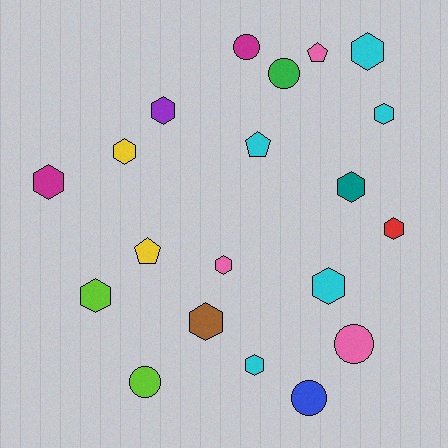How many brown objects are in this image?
There is 1 brown object.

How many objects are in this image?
There are 20 objects.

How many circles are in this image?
There are 5 circles.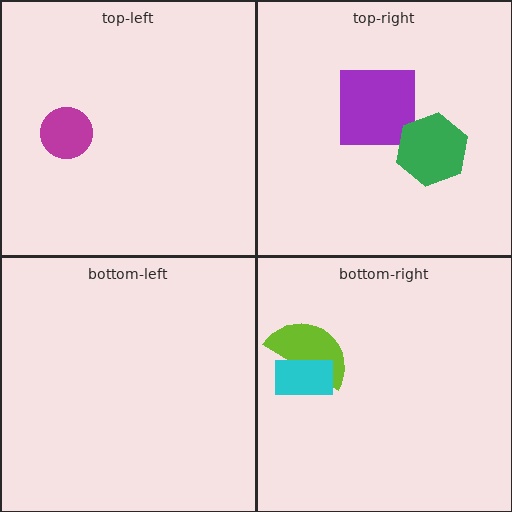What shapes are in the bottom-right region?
The lime semicircle, the cyan rectangle.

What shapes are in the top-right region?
The purple square, the green hexagon.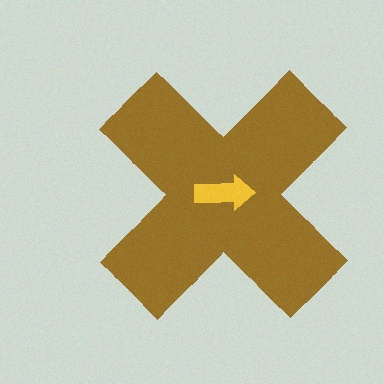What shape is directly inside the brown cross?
The yellow arrow.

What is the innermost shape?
The yellow arrow.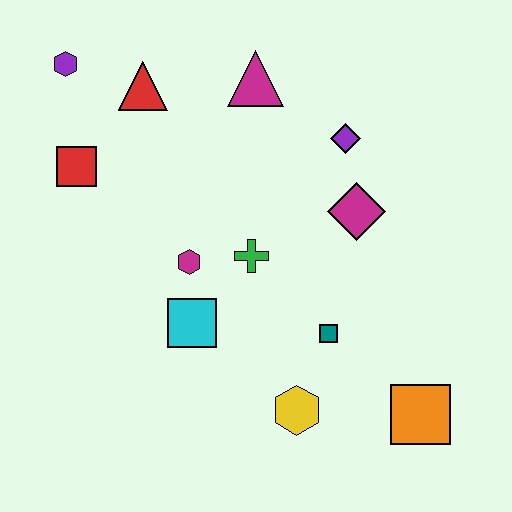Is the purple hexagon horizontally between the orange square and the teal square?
No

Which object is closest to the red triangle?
The purple hexagon is closest to the red triangle.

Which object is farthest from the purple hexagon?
The orange square is farthest from the purple hexagon.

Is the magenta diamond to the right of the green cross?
Yes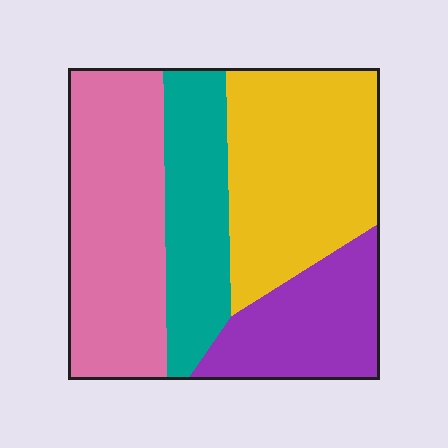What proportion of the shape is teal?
Teal covers about 20% of the shape.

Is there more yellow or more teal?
Yellow.